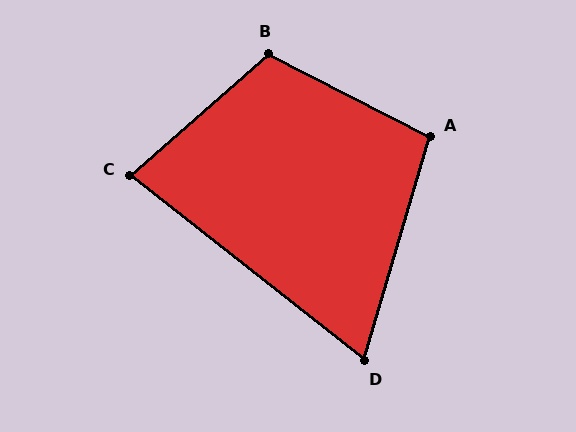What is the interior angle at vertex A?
Approximately 100 degrees (obtuse).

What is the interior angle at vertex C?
Approximately 80 degrees (acute).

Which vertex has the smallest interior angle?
D, at approximately 68 degrees.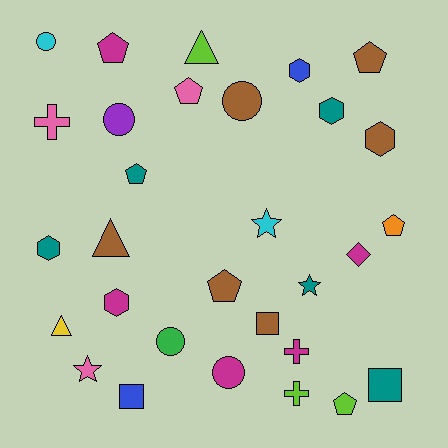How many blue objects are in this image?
There are 2 blue objects.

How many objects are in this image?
There are 30 objects.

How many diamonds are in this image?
There is 1 diamond.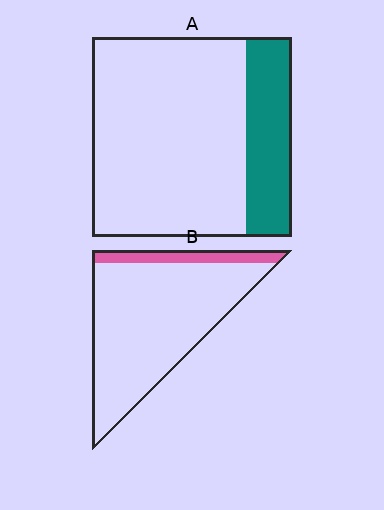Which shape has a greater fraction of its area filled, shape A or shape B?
Shape A.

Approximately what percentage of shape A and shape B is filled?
A is approximately 25% and B is approximately 15%.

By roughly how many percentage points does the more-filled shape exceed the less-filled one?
By roughly 10 percentage points (A over B).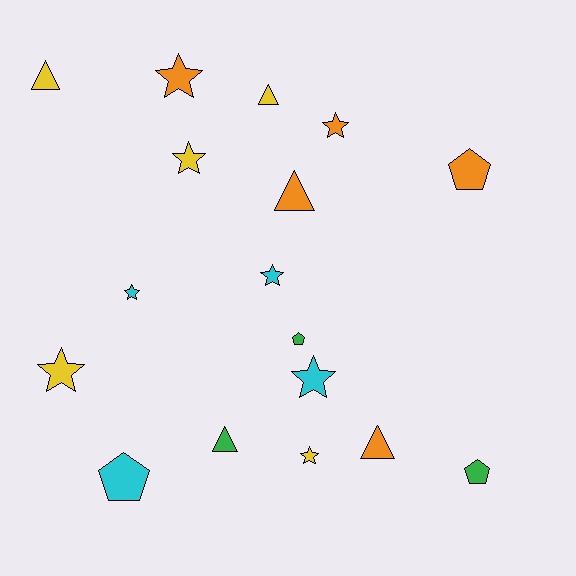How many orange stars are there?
There are 2 orange stars.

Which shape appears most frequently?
Star, with 8 objects.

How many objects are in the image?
There are 17 objects.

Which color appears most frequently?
Orange, with 5 objects.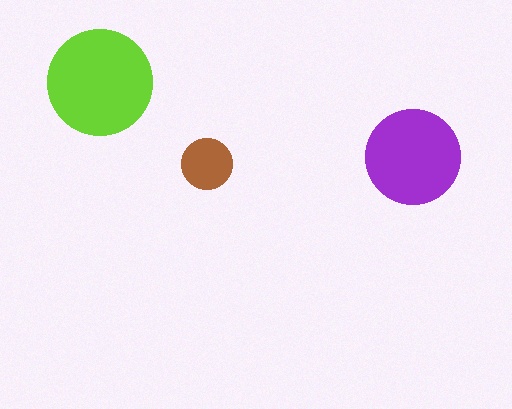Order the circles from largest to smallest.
the lime one, the purple one, the brown one.